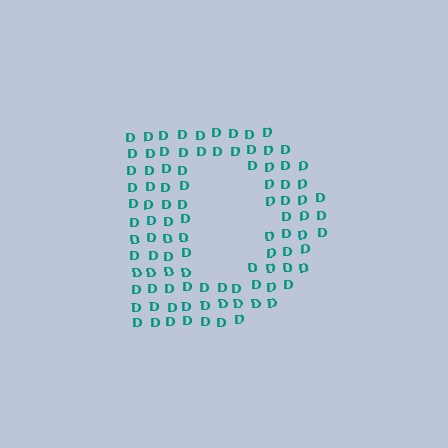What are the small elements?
The small elements are letter D's.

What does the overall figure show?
The overall figure shows the letter D.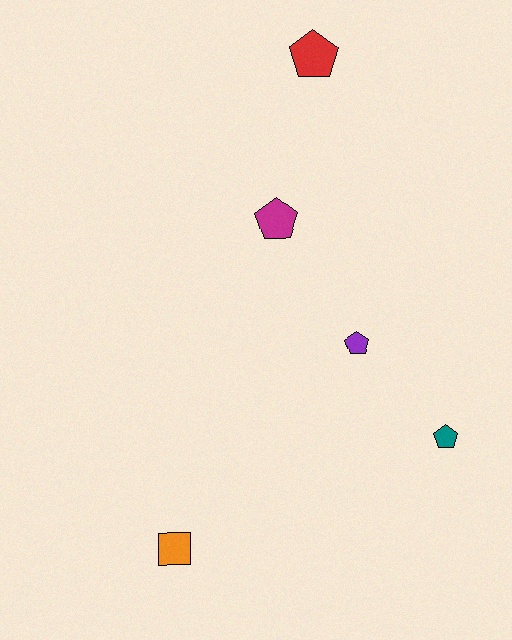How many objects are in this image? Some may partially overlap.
There are 5 objects.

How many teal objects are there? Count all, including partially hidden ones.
There is 1 teal object.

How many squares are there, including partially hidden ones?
There is 1 square.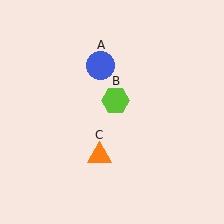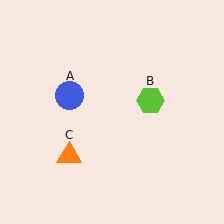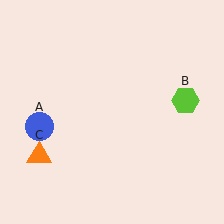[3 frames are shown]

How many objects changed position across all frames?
3 objects changed position: blue circle (object A), lime hexagon (object B), orange triangle (object C).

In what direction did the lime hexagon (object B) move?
The lime hexagon (object B) moved right.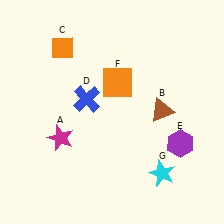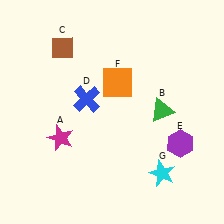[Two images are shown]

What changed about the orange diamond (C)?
In Image 1, C is orange. In Image 2, it changed to brown.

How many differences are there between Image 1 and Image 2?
There are 2 differences between the two images.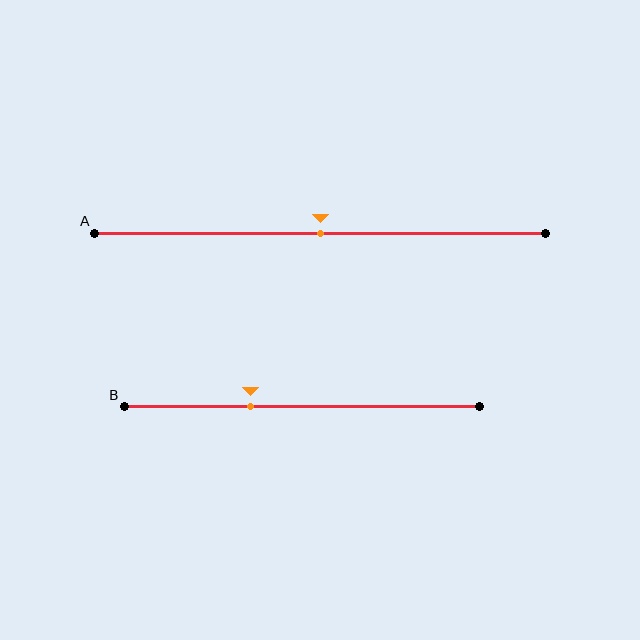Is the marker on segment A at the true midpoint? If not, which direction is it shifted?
Yes, the marker on segment A is at the true midpoint.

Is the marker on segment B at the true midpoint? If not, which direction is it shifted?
No, the marker on segment B is shifted to the left by about 14% of the segment length.